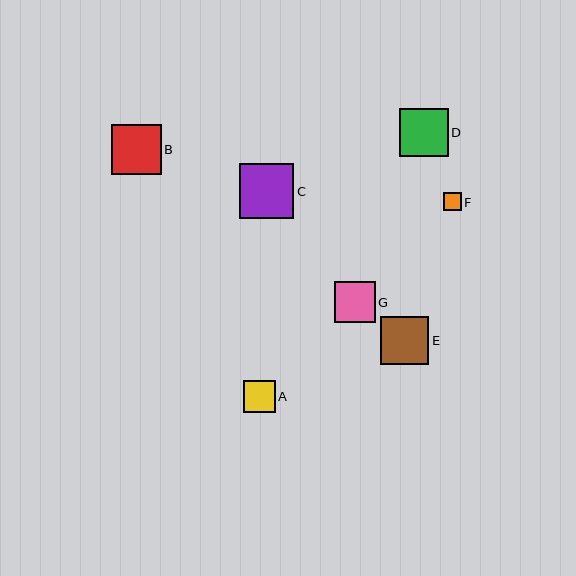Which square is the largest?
Square C is the largest with a size of approximately 54 pixels.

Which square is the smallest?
Square F is the smallest with a size of approximately 17 pixels.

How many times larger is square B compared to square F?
Square B is approximately 2.8 times the size of square F.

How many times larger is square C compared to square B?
Square C is approximately 1.1 times the size of square B.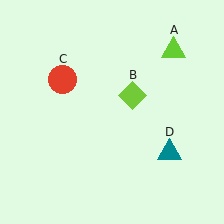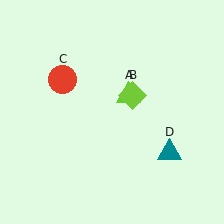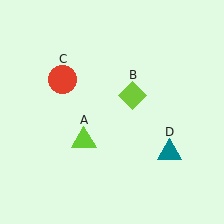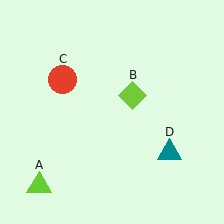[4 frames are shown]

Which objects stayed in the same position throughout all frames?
Lime diamond (object B) and red circle (object C) and teal triangle (object D) remained stationary.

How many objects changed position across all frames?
1 object changed position: lime triangle (object A).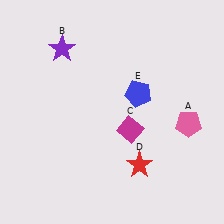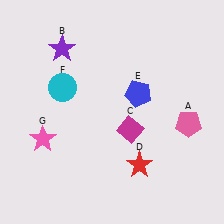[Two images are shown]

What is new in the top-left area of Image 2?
A cyan circle (F) was added in the top-left area of Image 2.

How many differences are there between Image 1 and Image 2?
There are 2 differences between the two images.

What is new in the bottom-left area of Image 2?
A pink star (G) was added in the bottom-left area of Image 2.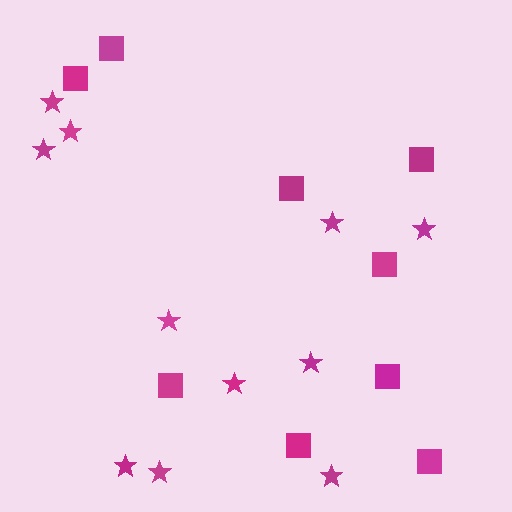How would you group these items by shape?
There are 2 groups: one group of squares (9) and one group of stars (11).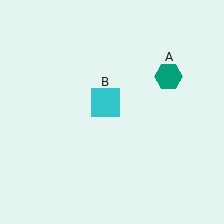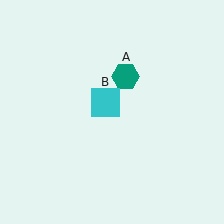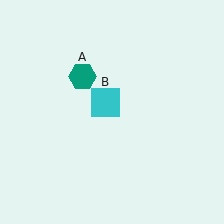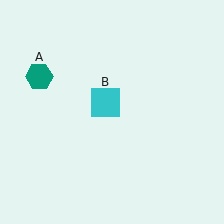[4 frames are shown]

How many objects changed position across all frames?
1 object changed position: teal hexagon (object A).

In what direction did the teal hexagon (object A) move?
The teal hexagon (object A) moved left.